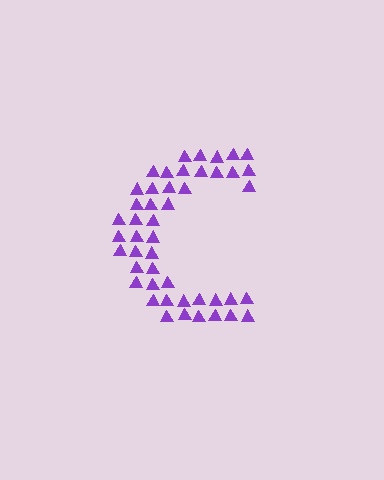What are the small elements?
The small elements are triangles.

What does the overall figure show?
The overall figure shows the letter C.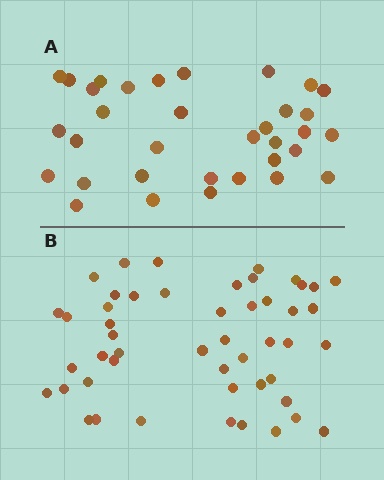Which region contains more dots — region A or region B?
Region B (the bottom region) has more dots.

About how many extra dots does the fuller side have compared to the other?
Region B has approximately 15 more dots than region A.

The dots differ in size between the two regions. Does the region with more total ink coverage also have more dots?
No. Region A has more total ink coverage because its dots are larger, but region B actually contains more individual dots. Total area can be misleading — the number of items is what matters here.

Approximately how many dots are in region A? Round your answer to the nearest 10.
About 30 dots. (The exact count is 34, which rounds to 30.)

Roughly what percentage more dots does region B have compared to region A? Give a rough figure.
About 45% more.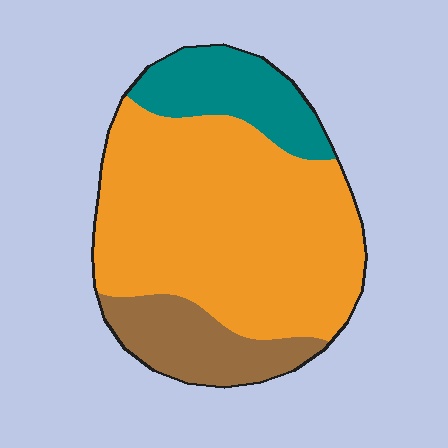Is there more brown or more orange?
Orange.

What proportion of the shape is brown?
Brown covers around 15% of the shape.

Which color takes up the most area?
Orange, at roughly 65%.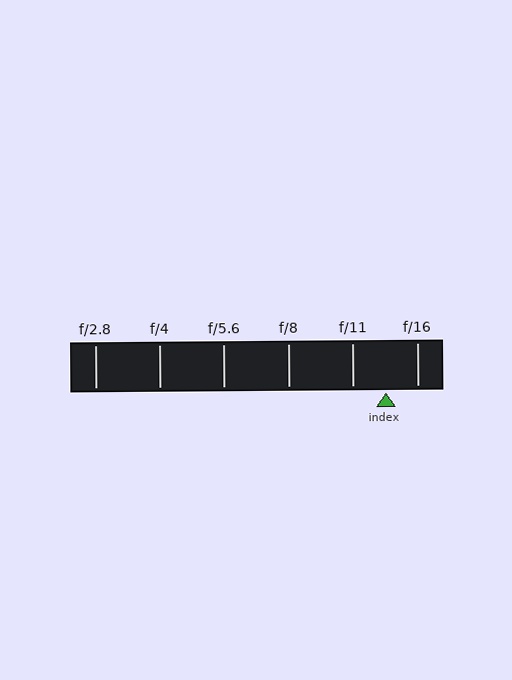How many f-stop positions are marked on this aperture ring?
There are 6 f-stop positions marked.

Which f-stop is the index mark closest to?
The index mark is closest to f/16.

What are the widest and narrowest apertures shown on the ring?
The widest aperture shown is f/2.8 and the narrowest is f/16.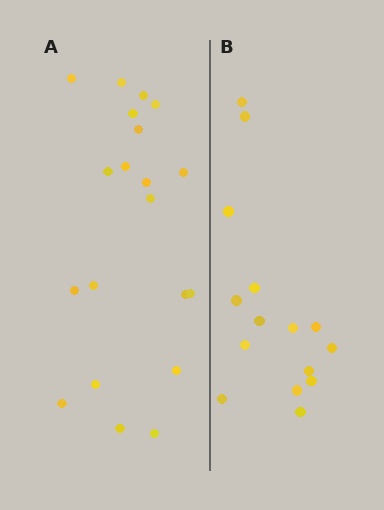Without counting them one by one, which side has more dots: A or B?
Region A (the left region) has more dots.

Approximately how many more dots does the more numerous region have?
Region A has about 5 more dots than region B.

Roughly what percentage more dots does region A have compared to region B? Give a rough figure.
About 35% more.